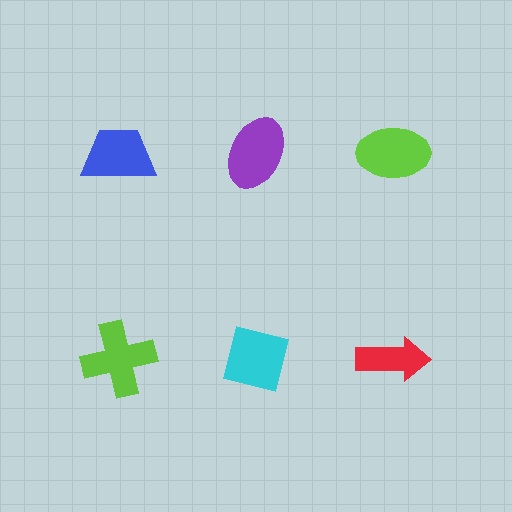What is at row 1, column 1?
A blue trapezoid.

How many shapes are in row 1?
3 shapes.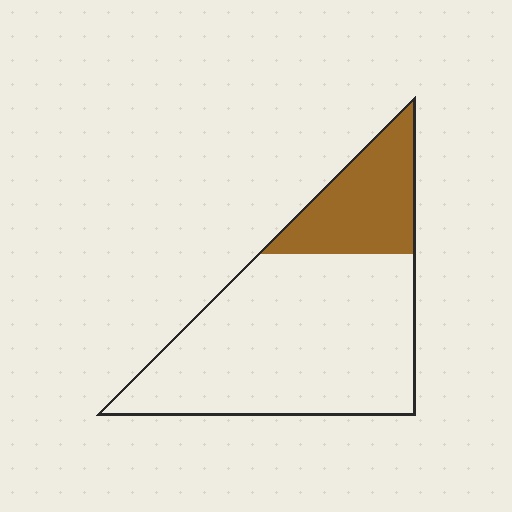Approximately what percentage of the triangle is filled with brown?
Approximately 25%.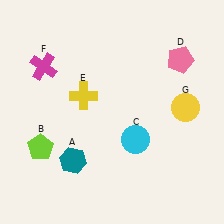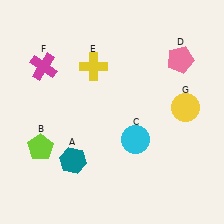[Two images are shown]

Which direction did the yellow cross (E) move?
The yellow cross (E) moved up.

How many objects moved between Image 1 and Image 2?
1 object moved between the two images.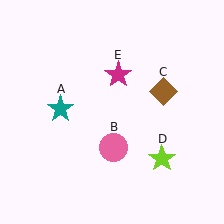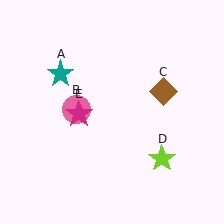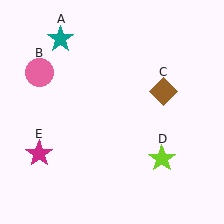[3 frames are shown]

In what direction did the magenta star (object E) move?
The magenta star (object E) moved down and to the left.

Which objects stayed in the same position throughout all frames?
Brown diamond (object C) and lime star (object D) remained stationary.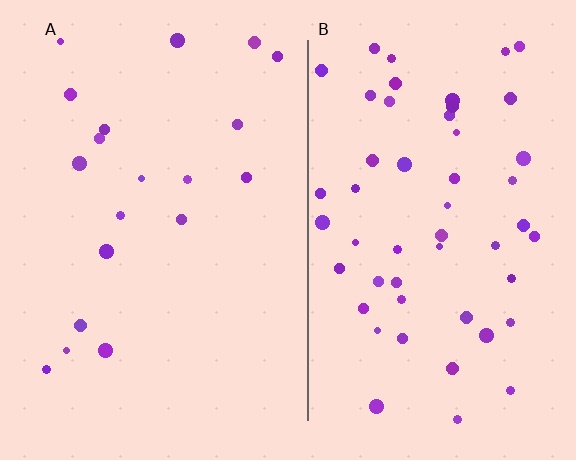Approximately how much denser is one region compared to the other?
Approximately 2.8× — region B over region A.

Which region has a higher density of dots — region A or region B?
B (the right).